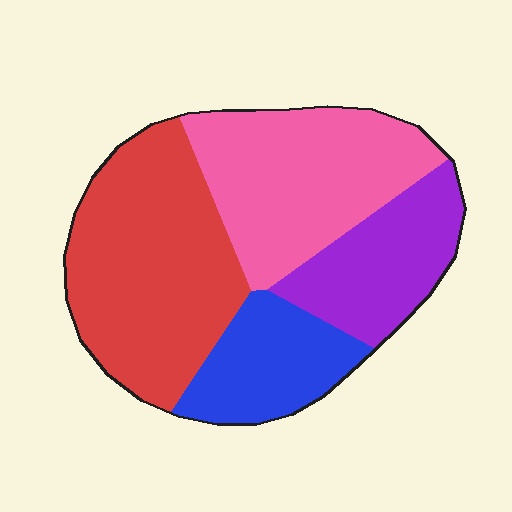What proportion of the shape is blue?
Blue covers roughly 15% of the shape.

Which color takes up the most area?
Red, at roughly 35%.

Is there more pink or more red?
Red.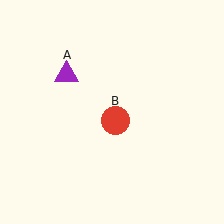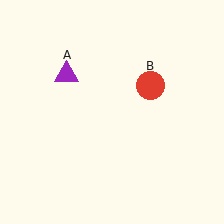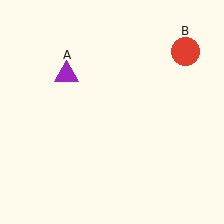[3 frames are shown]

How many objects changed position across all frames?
1 object changed position: red circle (object B).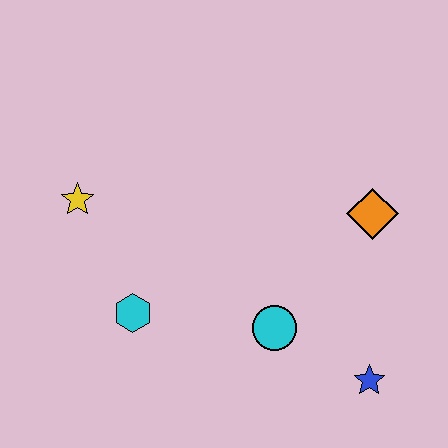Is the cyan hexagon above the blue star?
Yes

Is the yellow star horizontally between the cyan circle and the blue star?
No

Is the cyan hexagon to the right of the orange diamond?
No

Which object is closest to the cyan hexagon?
The yellow star is closest to the cyan hexagon.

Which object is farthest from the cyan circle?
The yellow star is farthest from the cyan circle.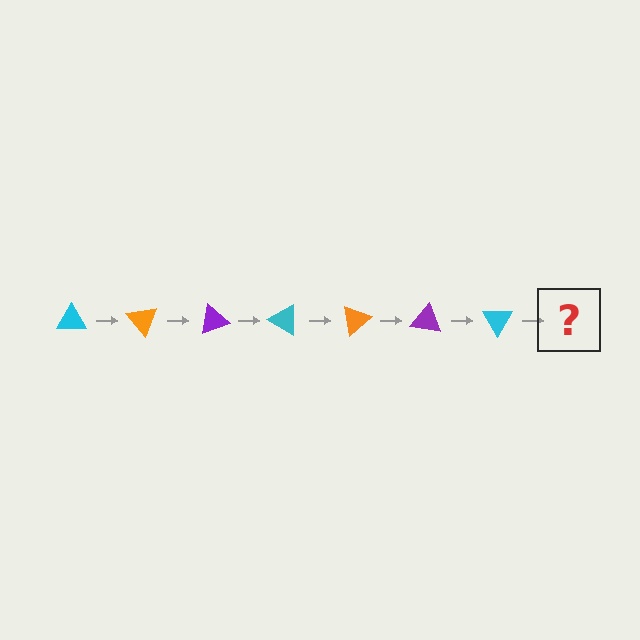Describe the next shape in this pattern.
It should be an orange triangle, rotated 350 degrees from the start.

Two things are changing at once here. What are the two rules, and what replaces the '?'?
The two rules are that it rotates 50 degrees each step and the color cycles through cyan, orange, and purple. The '?' should be an orange triangle, rotated 350 degrees from the start.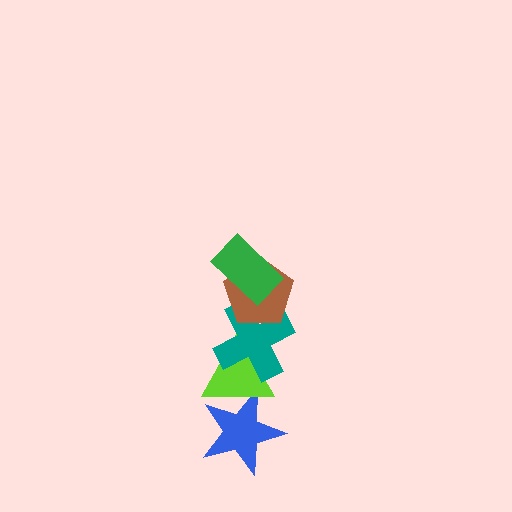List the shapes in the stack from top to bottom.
From top to bottom: the green rectangle, the brown pentagon, the teal cross, the lime triangle, the blue star.